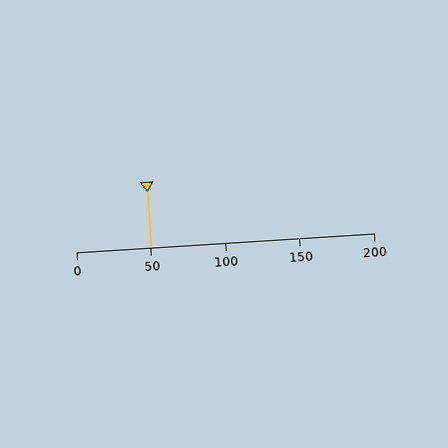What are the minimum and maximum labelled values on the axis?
The axis runs from 0 to 200.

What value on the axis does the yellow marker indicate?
The marker indicates approximately 50.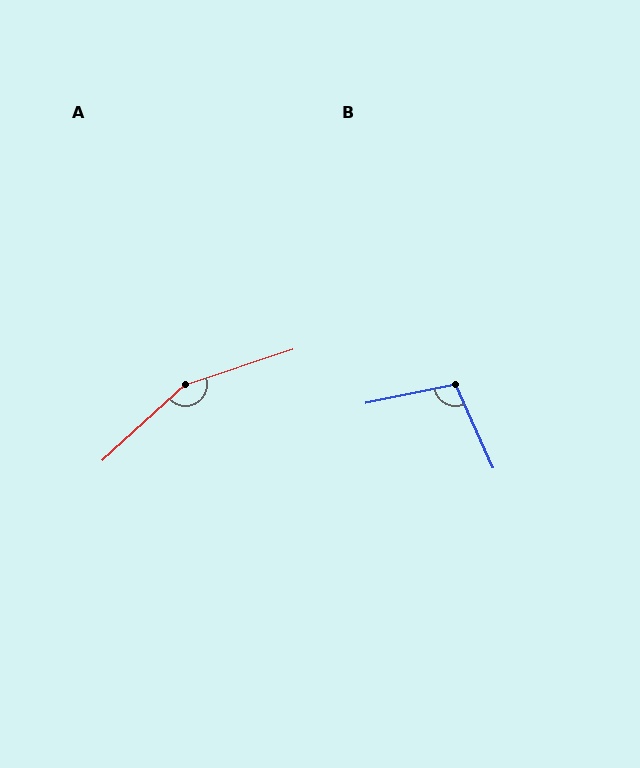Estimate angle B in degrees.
Approximately 102 degrees.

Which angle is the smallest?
B, at approximately 102 degrees.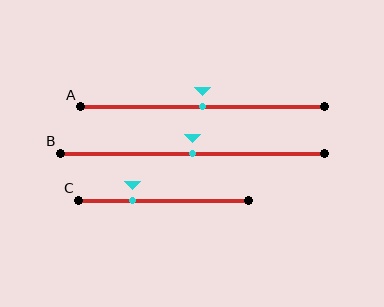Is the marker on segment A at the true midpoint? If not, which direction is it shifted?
Yes, the marker on segment A is at the true midpoint.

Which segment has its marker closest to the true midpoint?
Segment A has its marker closest to the true midpoint.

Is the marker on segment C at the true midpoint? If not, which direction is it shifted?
No, the marker on segment C is shifted to the left by about 18% of the segment length.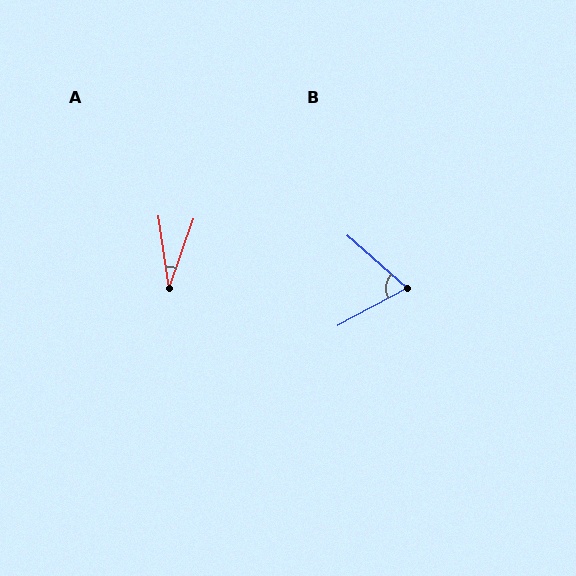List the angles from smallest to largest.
A (27°), B (70°).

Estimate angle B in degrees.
Approximately 70 degrees.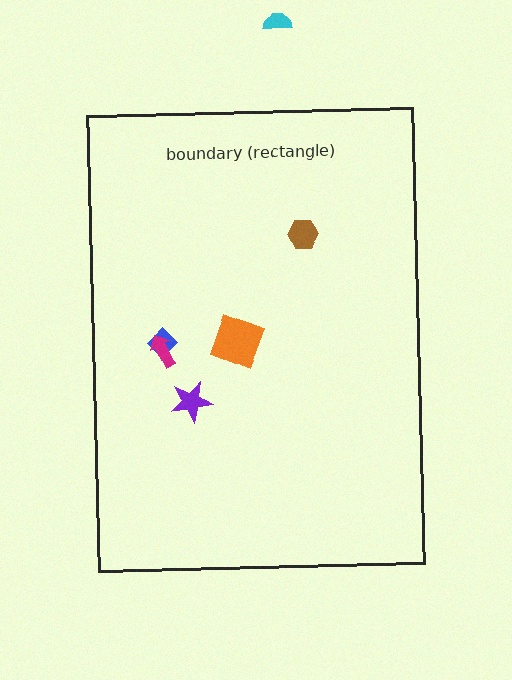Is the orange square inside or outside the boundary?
Inside.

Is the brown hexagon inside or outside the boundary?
Inside.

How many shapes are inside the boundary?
5 inside, 1 outside.